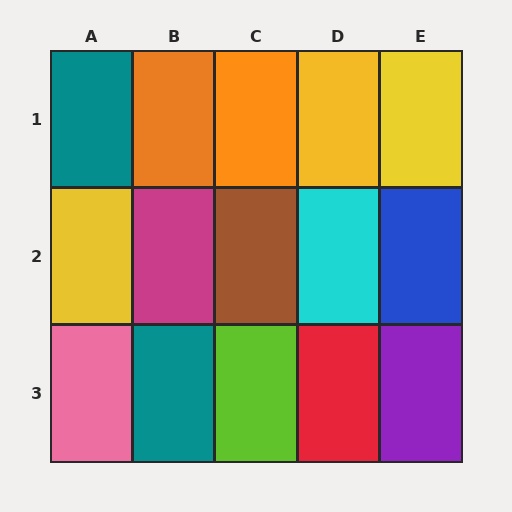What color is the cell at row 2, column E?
Blue.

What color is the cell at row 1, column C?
Orange.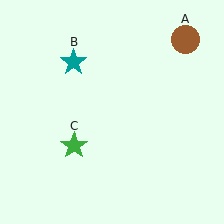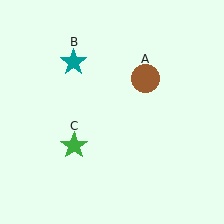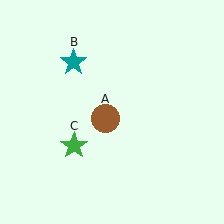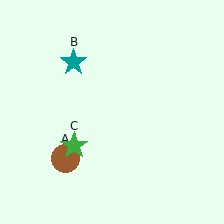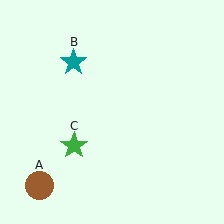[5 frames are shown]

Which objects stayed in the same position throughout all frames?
Teal star (object B) and green star (object C) remained stationary.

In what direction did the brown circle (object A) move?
The brown circle (object A) moved down and to the left.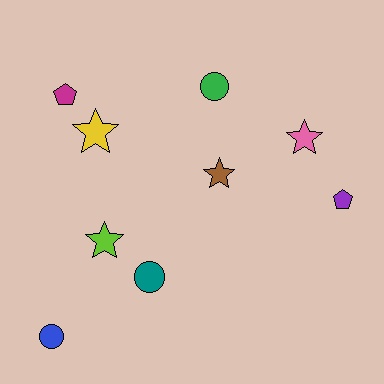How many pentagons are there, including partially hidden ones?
There are 2 pentagons.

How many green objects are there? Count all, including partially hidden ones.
There is 1 green object.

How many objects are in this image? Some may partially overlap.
There are 9 objects.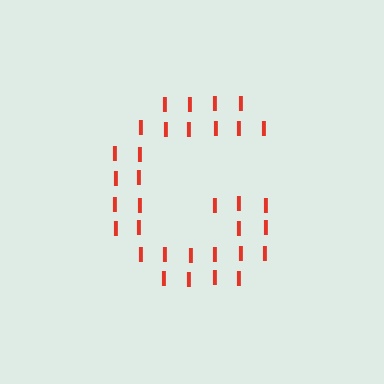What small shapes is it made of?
It is made of small letter I's.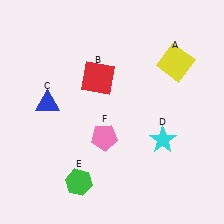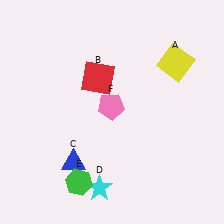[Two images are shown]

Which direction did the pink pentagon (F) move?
The pink pentagon (F) moved up.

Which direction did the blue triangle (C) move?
The blue triangle (C) moved down.